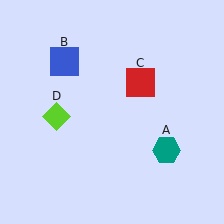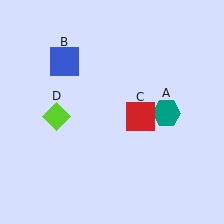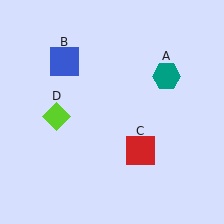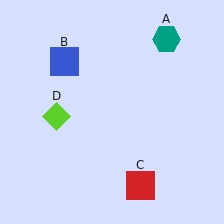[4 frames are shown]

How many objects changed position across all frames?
2 objects changed position: teal hexagon (object A), red square (object C).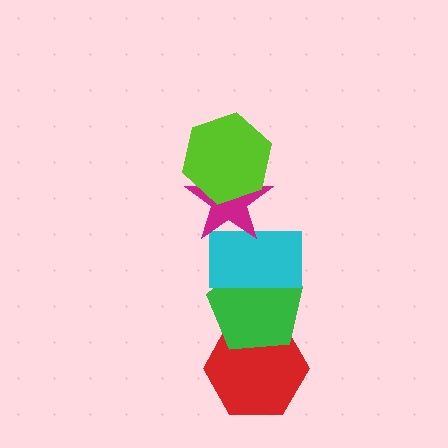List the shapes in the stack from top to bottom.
From top to bottom: the lime hexagon, the magenta star, the cyan rectangle, the green pentagon, the red hexagon.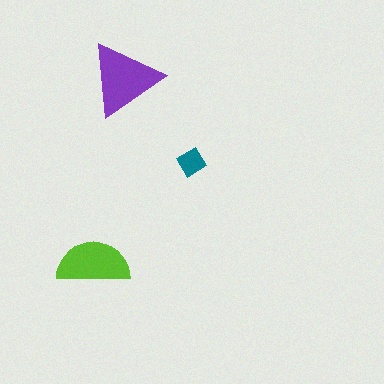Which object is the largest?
The purple triangle.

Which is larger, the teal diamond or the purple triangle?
The purple triangle.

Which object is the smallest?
The teal diamond.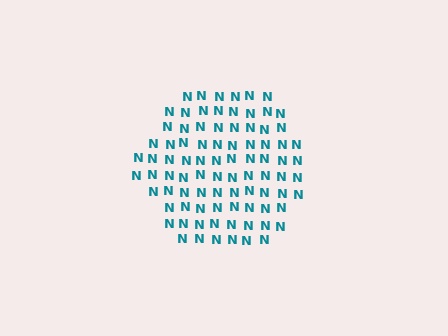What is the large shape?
The large shape is a hexagon.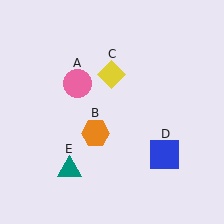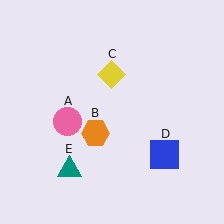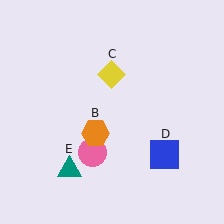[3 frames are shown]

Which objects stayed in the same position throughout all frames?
Orange hexagon (object B) and yellow diamond (object C) and blue square (object D) and teal triangle (object E) remained stationary.